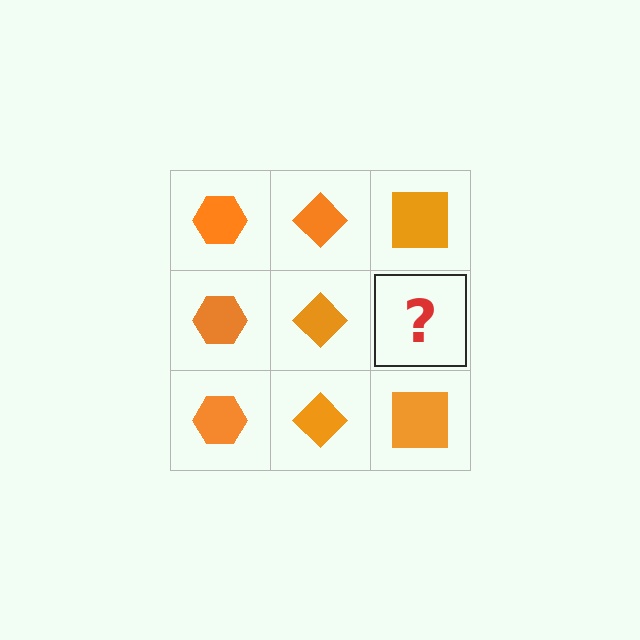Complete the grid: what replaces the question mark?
The question mark should be replaced with an orange square.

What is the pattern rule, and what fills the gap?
The rule is that each column has a consistent shape. The gap should be filled with an orange square.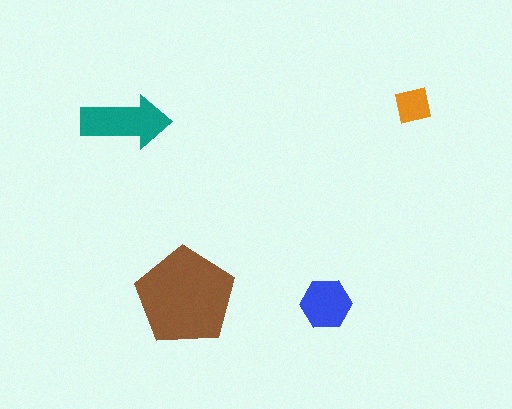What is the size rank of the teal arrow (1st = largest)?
2nd.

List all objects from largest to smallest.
The brown pentagon, the teal arrow, the blue hexagon, the orange square.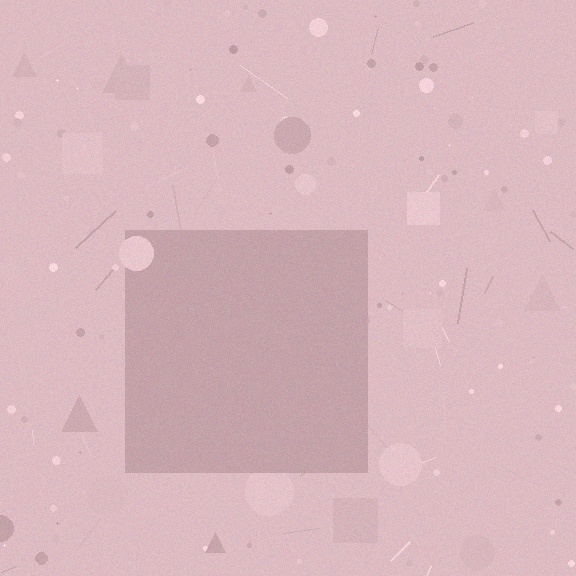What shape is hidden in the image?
A square is hidden in the image.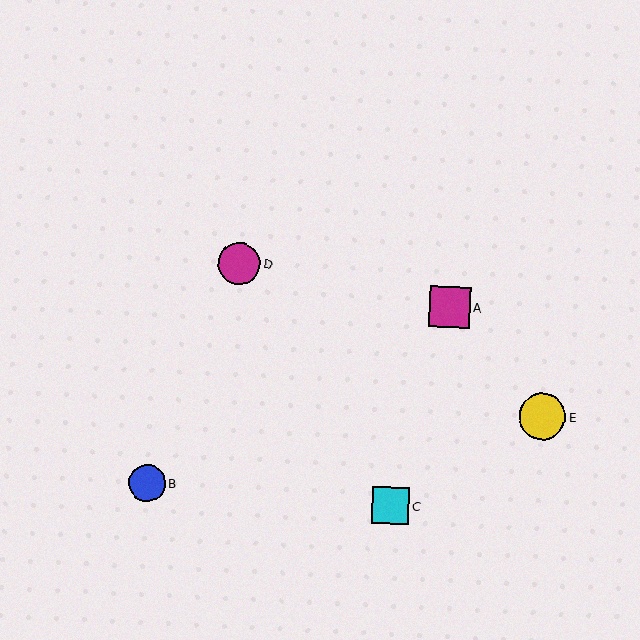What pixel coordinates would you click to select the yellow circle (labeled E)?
Click at (542, 416) to select the yellow circle E.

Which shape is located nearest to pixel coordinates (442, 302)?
The magenta square (labeled A) at (450, 307) is nearest to that location.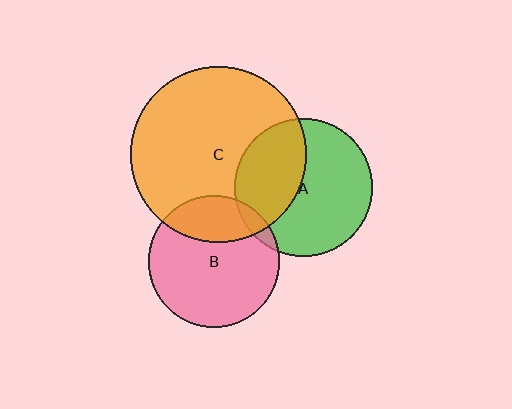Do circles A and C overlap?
Yes.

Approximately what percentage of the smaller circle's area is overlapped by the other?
Approximately 40%.